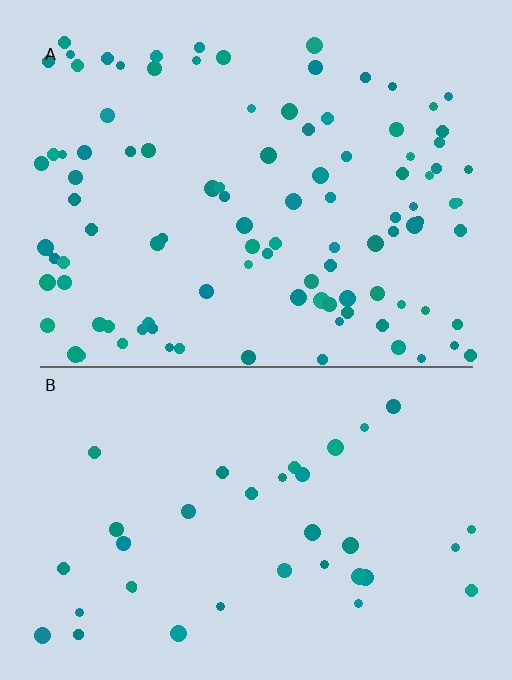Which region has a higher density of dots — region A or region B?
A (the top).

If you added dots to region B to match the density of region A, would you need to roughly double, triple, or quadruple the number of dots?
Approximately triple.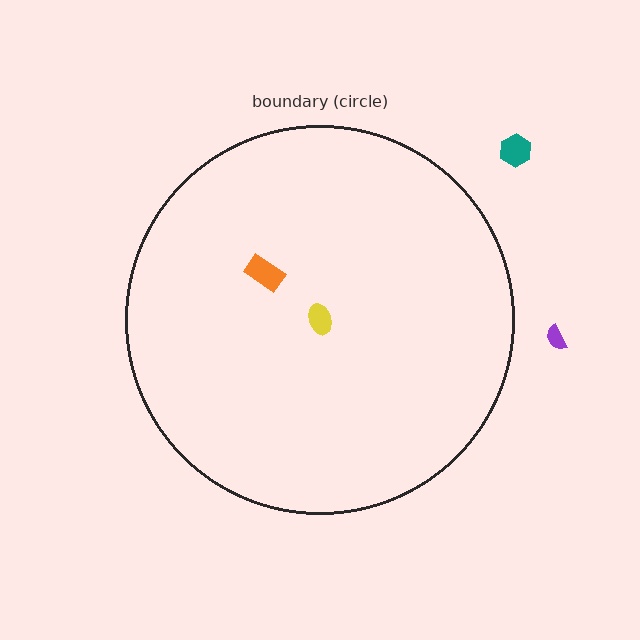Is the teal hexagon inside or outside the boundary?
Outside.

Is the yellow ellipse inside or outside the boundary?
Inside.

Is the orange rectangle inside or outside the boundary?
Inside.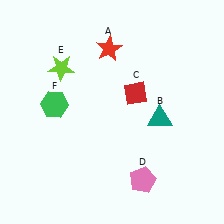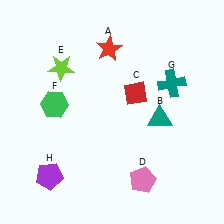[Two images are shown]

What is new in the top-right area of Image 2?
A teal cross (G) was added in the top-right area of Image 2.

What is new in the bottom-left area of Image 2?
A purple pentagon (H) was added in the bottom-left area of Image 2.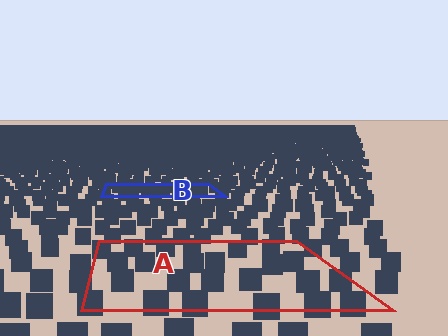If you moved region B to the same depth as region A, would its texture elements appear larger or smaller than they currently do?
They would appear larger. At a closer depth, the same texture elements are projected at a bigger on-screen size.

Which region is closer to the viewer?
Region A is closer. The texture elements there are larger and more spread out.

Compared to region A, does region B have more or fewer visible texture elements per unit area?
Region B has more texture elements per unit area — they are packed more densely because it is farther away.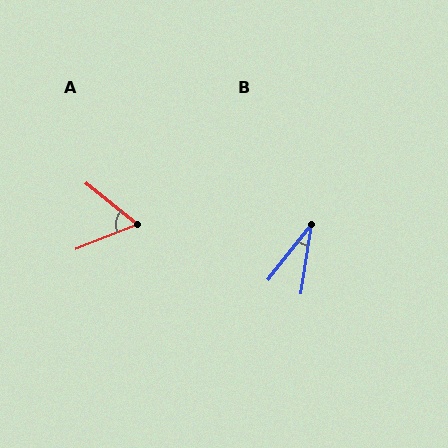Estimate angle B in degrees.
Approximately 30 degrees.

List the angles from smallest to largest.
B (30°), A (61°).